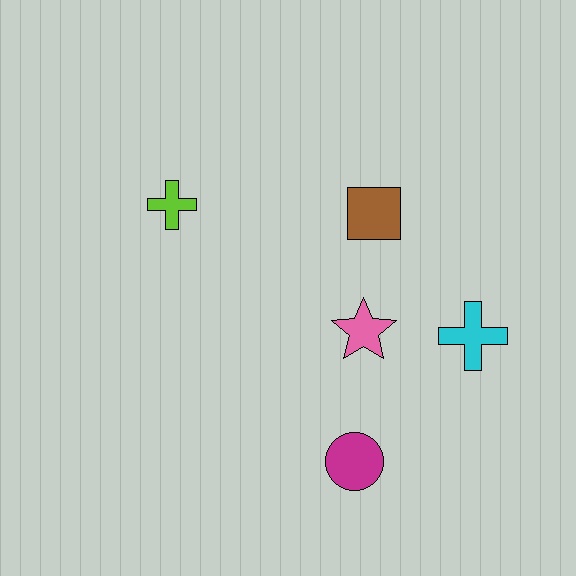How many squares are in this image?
There is 1 square.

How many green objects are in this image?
There are no green objects.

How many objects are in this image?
There are 5 objects.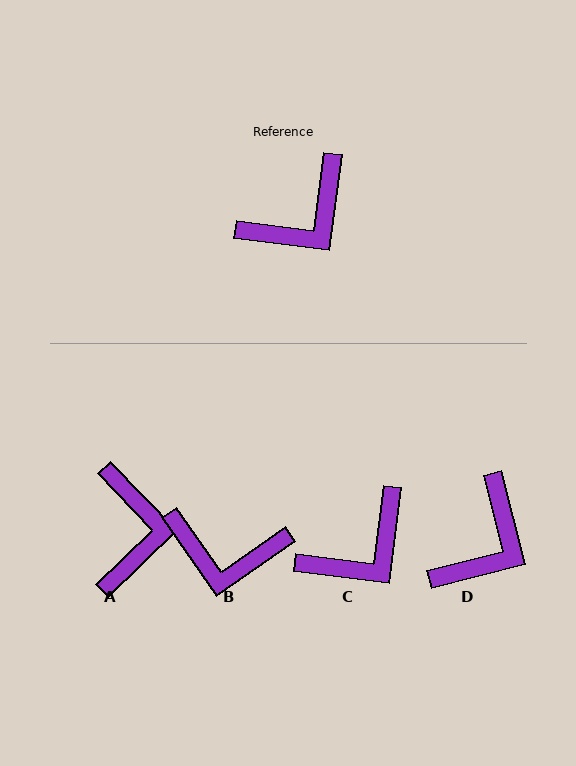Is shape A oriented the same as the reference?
No, it is off by about 52 degrees.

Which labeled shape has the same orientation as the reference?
C.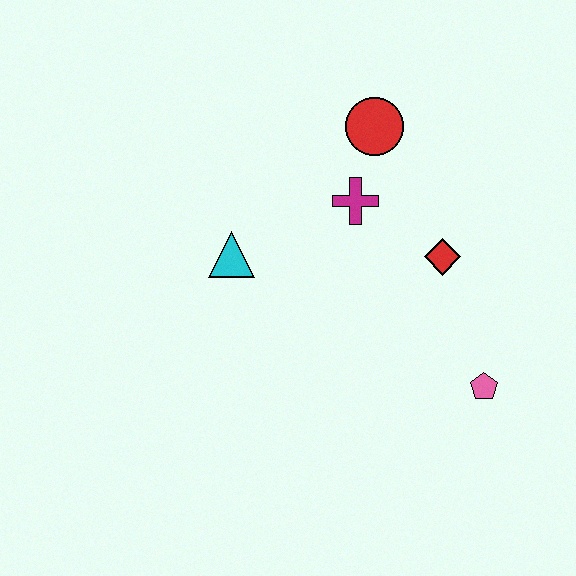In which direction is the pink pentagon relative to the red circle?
The pink pentagon is below the red circle.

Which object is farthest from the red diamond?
The cyan triangle is farthest from the red diamond.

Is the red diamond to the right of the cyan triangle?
Yes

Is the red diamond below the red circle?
Yes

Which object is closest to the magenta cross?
The red circle is closest to the magenta cross.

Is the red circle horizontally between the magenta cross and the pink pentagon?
Yes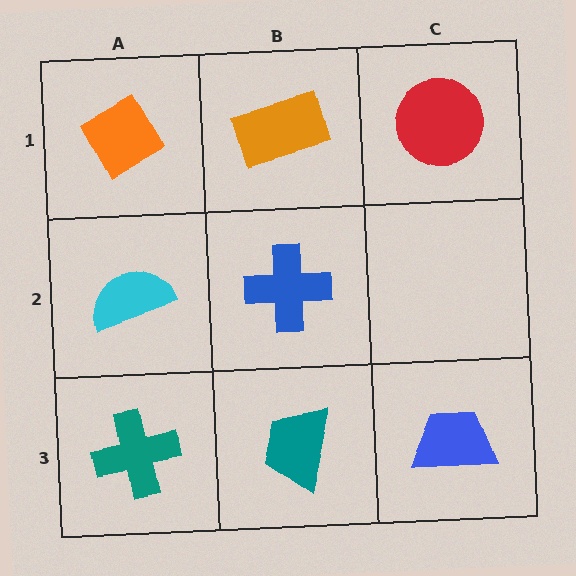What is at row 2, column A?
A cyan semicircle.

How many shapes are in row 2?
2 shapes.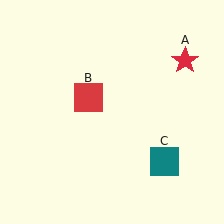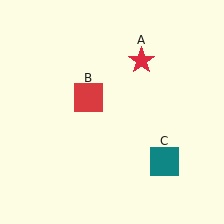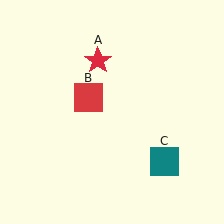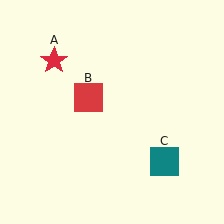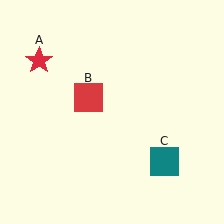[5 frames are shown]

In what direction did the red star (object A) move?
The red star (object A) moved left.